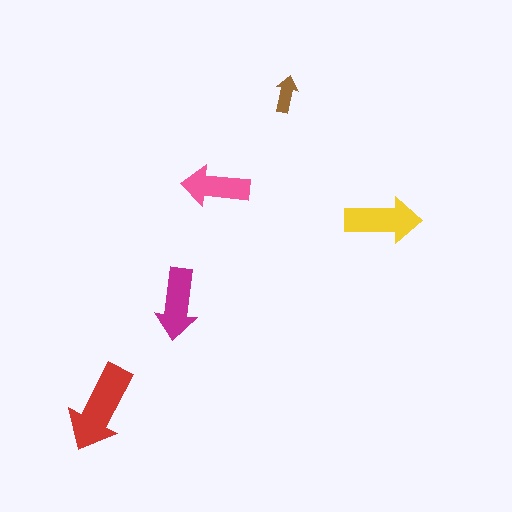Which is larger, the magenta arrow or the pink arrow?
The magenta one.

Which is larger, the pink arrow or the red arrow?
The red one.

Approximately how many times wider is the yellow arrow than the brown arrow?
About 2 times wider.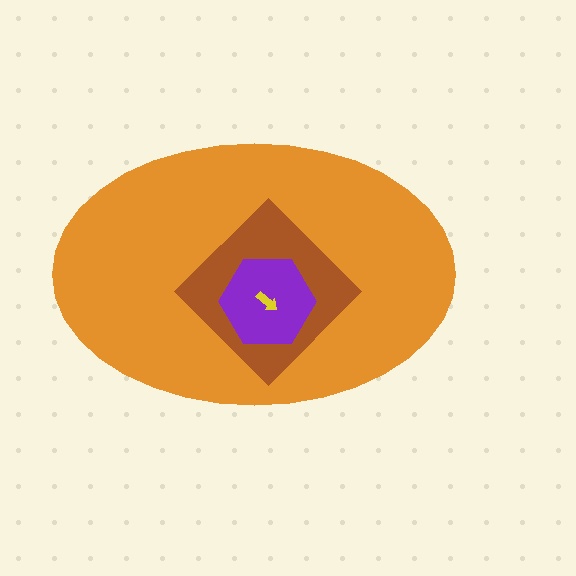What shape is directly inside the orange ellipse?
The brown diamond.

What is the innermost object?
The yellow arrow.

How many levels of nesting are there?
4.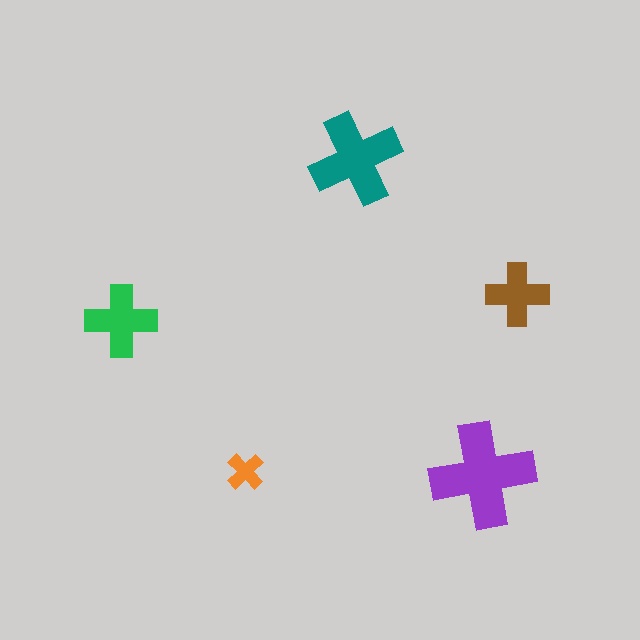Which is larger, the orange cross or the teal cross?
The teal one.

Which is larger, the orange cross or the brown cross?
The brown one.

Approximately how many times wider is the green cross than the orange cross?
About 2 times wider.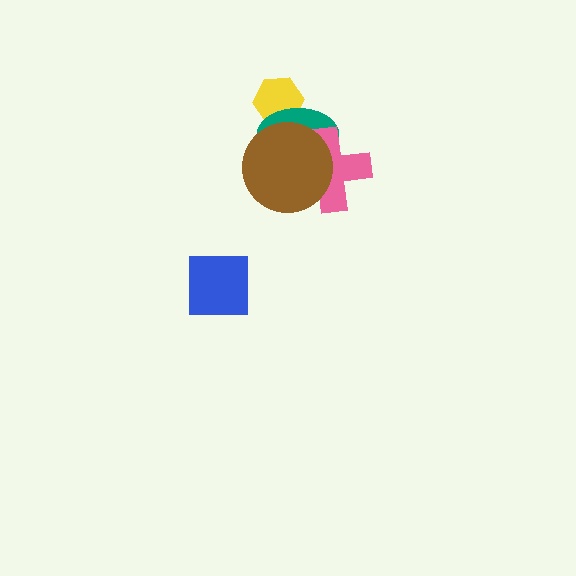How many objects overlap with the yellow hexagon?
1 object overlaps with the yellow hexagon.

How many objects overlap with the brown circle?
2 objects overlap with the brown circle.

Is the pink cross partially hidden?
Yes, it is partially covered by another shape.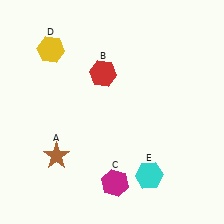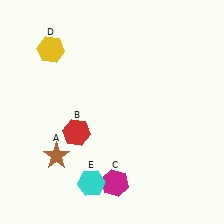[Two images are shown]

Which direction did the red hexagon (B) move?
The red hexagon (B) moved down.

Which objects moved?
The objects that moved are: the red hexagon (B), the cyan hexagon (E).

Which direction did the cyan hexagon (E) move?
The cyan hexagon (E) moved left.